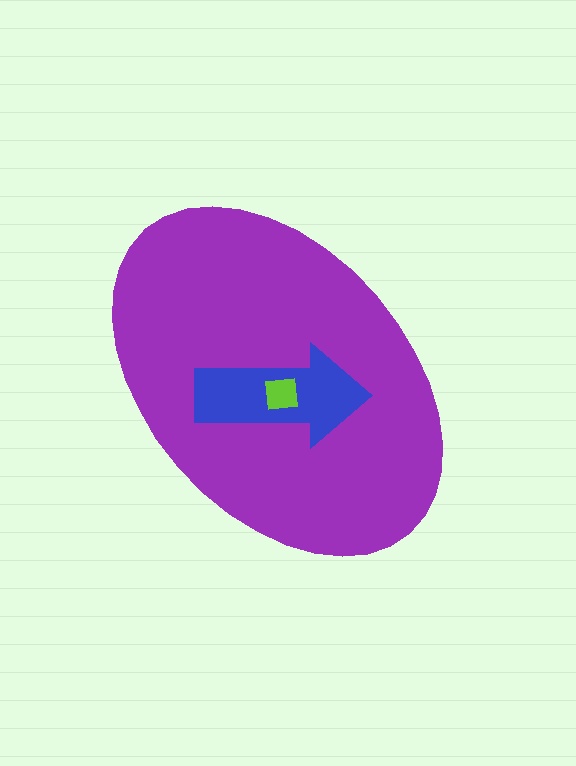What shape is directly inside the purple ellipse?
The blue arrow.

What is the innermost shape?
The lime square.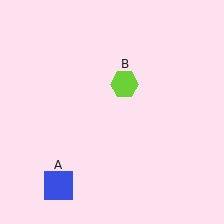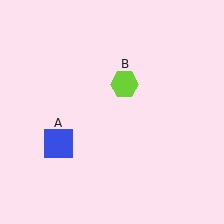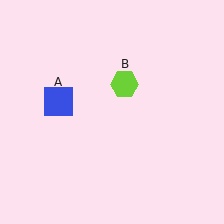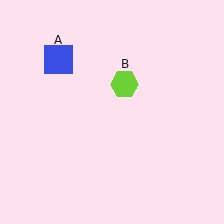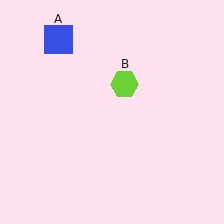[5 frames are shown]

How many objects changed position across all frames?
1 object changed position: blue square (object A).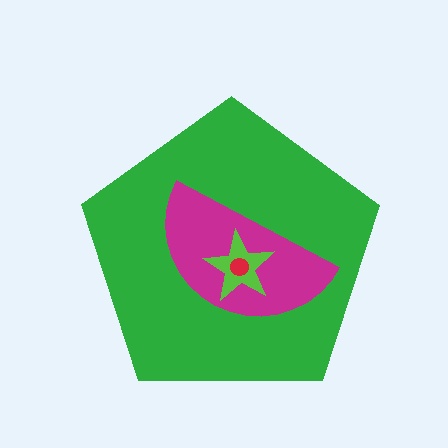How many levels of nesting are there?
4.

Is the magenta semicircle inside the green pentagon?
Yes.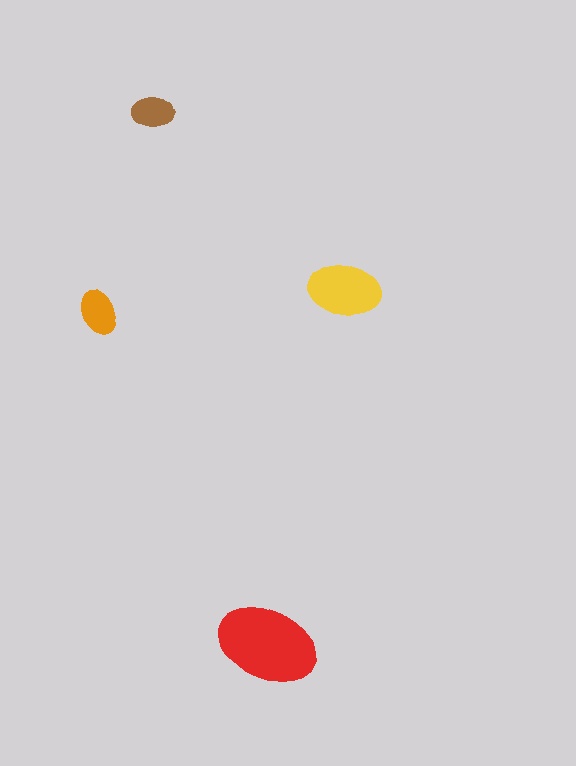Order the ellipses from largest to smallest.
the red one, the yellow one, the orange one, the brown one.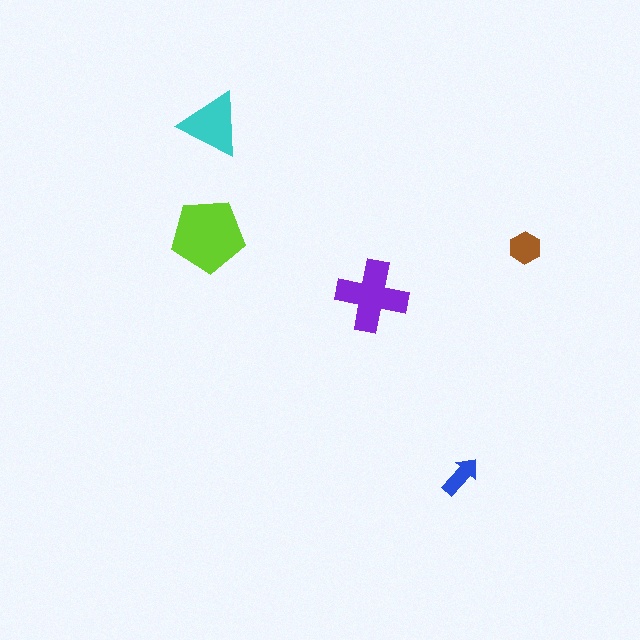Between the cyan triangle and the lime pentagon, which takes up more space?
The lime pentagon.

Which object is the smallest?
The blue arrow.